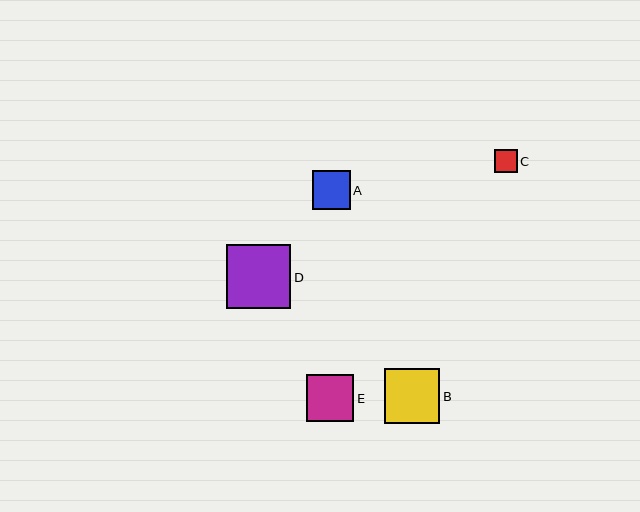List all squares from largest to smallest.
From largest to smallest: D, B, E, A, C.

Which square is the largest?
Square D is the largest with a size of approximately 64 pixels.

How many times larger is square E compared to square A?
Square E is approximately 1.2 times the size of square A.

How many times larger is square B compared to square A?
Square B is approximately 1.4 times the size of square A.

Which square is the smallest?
Square C is the smallest with a size of approximately 23 pixels.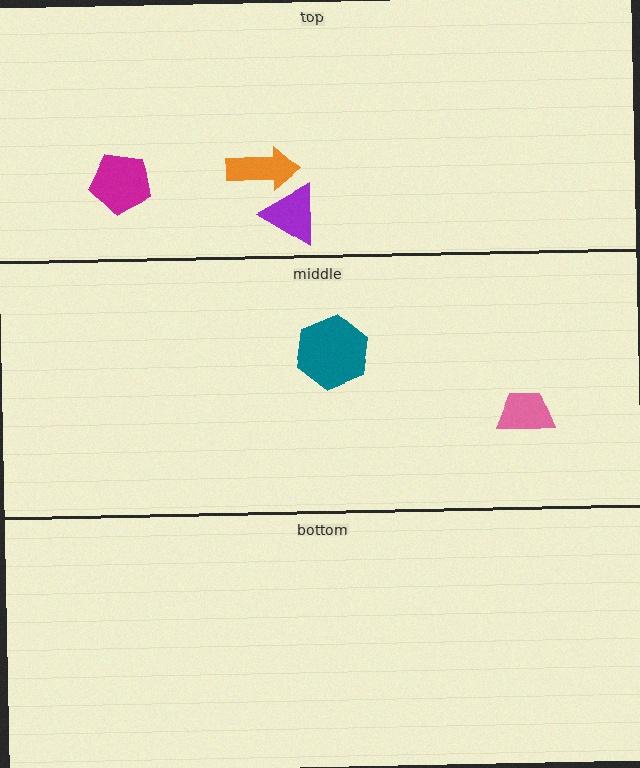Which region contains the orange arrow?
The top region.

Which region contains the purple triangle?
The top region.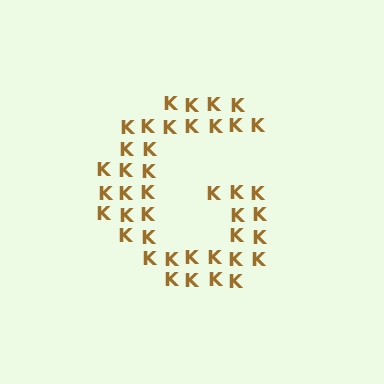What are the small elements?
The small elements are letter K's.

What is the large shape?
The large shape is the letter G.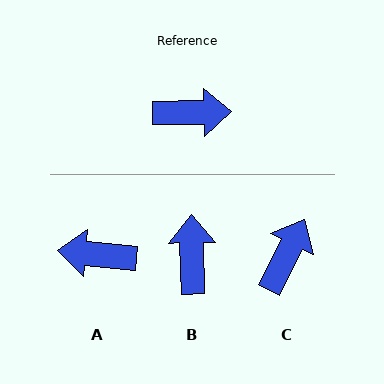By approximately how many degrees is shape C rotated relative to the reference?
Approximately 63 degrees counter-clockwise.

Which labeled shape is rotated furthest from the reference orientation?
A, about 174 degrees away.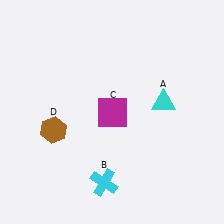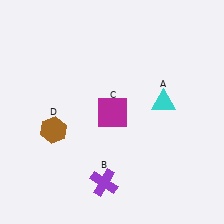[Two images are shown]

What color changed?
The cross (B) changed from cyan in Image 1 to purple in Image 2.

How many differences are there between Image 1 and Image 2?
There is 1 difference between the two images.